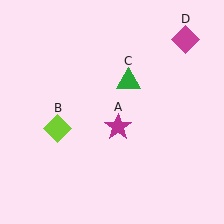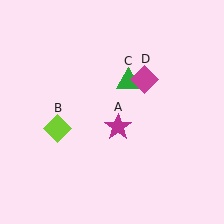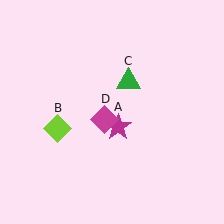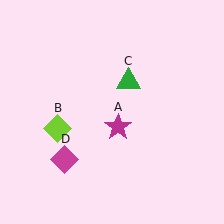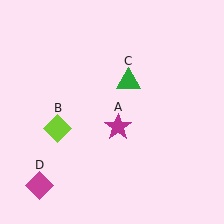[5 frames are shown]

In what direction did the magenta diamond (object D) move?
The magenta diamond (object D) moved down and to the left.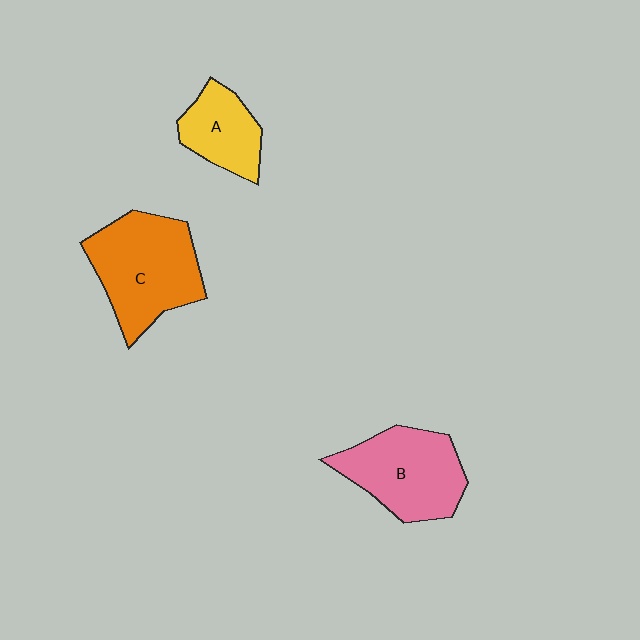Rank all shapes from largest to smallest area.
From largest to smallest: C (orange), B (pink), A (yellow).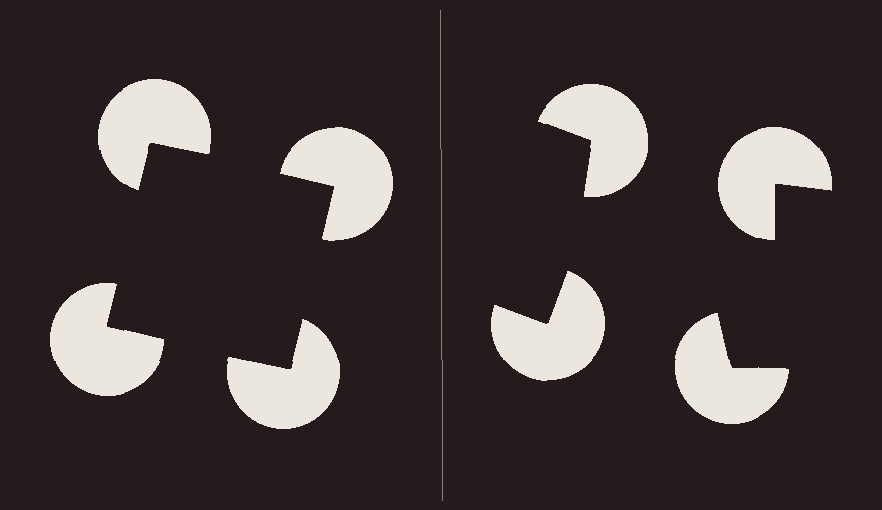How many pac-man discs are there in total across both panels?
8 — 4 on each side.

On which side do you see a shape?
An illusory square appears on the left side. On the right side the wedge cuts are rotated, so no coherent shape forms.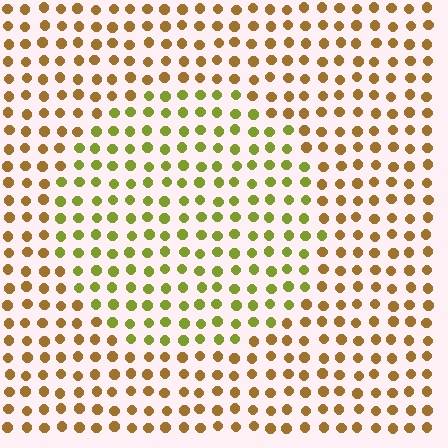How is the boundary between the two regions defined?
The boundary is defined purely by a slight shift in hue (about 41 degrees). Spacing, size, and orientation are identical on both sides.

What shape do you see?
I see a circle.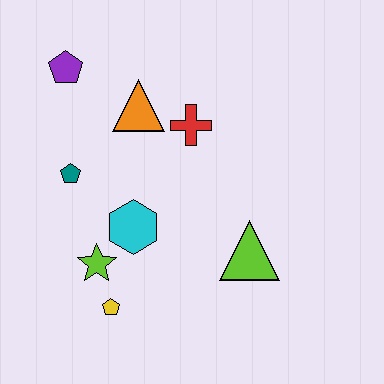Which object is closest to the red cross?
The orange triangle is closest to the red cross.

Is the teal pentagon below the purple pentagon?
Yes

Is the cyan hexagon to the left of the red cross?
Yes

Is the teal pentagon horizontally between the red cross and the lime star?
No